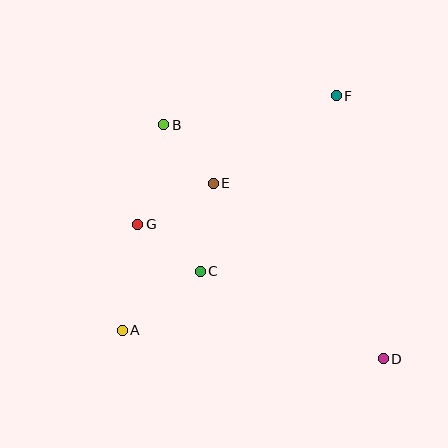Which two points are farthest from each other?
Points B and D are farthest from each other.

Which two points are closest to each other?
Points B and E are closest to each other.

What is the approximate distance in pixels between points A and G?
The distance between A and G is approximately 107 pixels.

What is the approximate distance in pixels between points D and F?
The distance between D and F is approximately 267 pixels.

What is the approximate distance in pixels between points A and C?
The distance between A and C is approximately 98 pixels.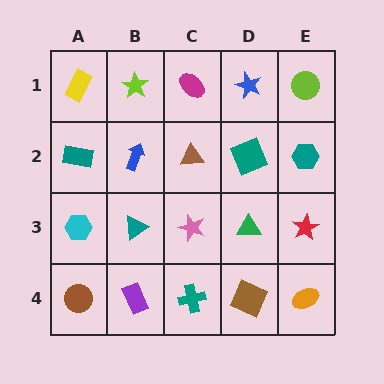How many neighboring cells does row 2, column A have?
3.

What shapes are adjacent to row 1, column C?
A brown triangle (row 2, column C), a lime star (row 1, column B), a blue star (row 1, column D).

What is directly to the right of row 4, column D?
An orange ellipse.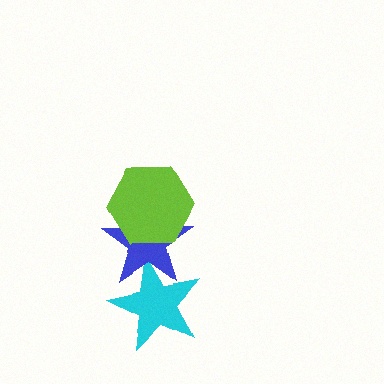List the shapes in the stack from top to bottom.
From top to bottom: the lime hexagon, the blue star, the cyan star.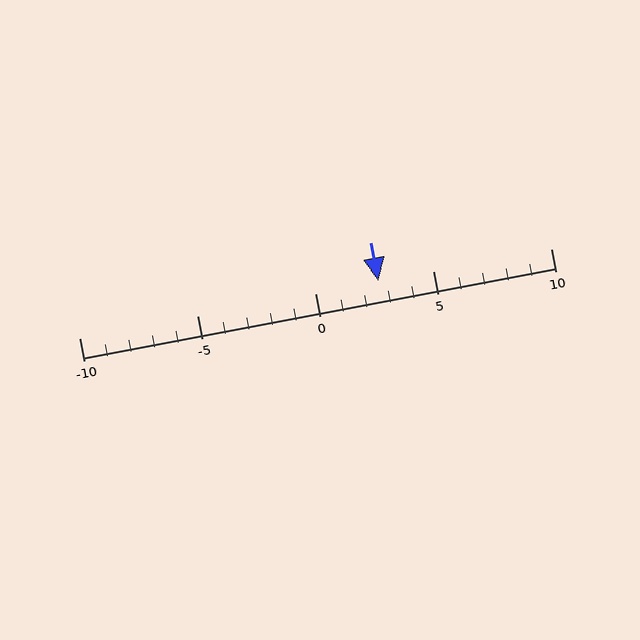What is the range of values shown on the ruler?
The ruler shows values from -10 to 10.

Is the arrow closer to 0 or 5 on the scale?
The arrow is closer to 5.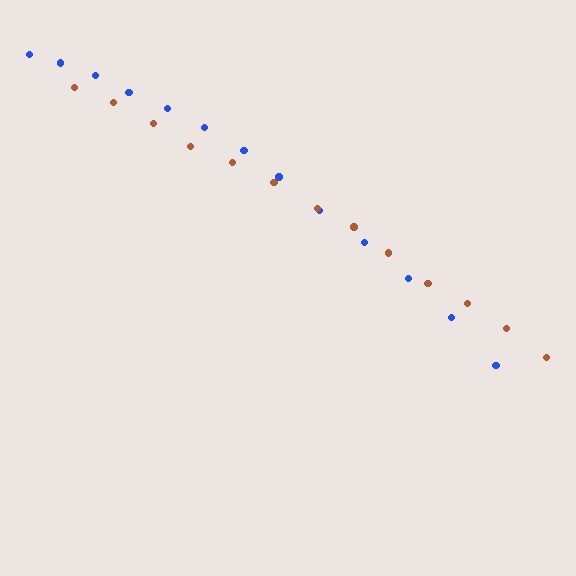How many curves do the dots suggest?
There are 2 distinct paths.